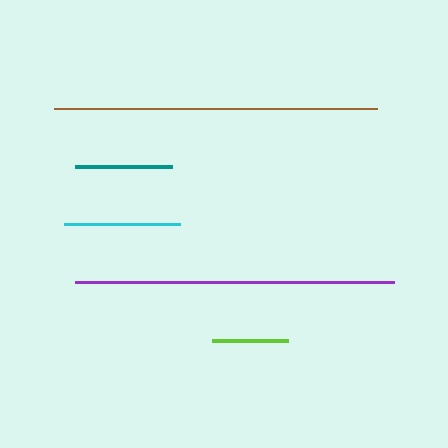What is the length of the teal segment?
The teal segment is approximately 97 pixels long.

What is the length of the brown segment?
The brown segment is approximately 324 pixels long.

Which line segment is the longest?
The brown line is the longest at approximately 324 pixels.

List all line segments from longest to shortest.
From longest to shortest: brown, purple, cyan, teal, lime.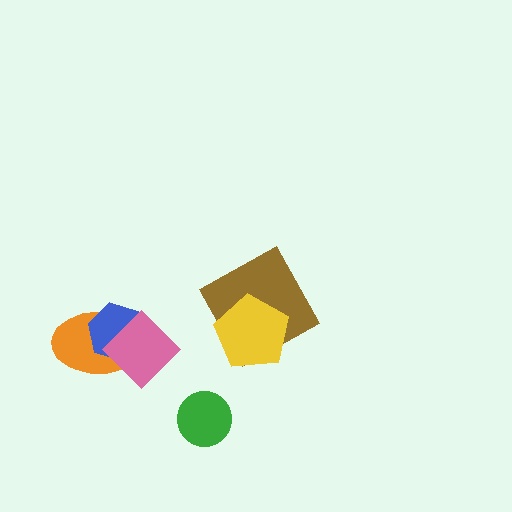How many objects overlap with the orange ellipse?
2 objects overlap with the orange ellipse.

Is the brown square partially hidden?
Yes, it is partially covered by another shape.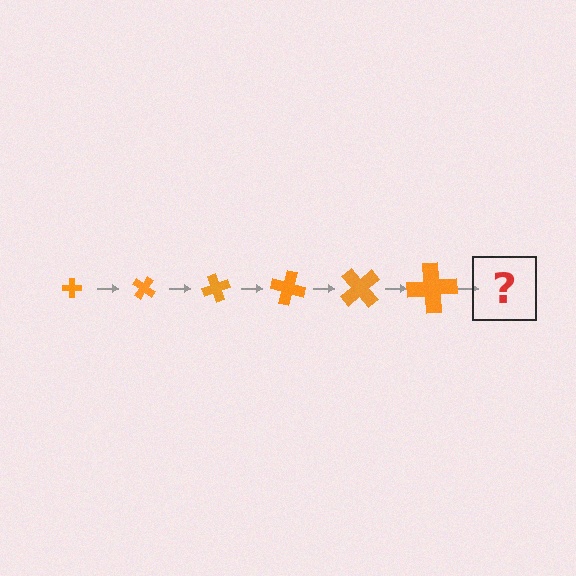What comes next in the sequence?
The next element should be a cross, larger than the previous one and rotated 210 degrees from the start.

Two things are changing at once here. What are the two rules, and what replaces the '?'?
The two rules are that the cross grows larger each step and it rotates 35 degrees each step. The '?' should be a cross, larger than the previous one and rotated 210 degrees from the start.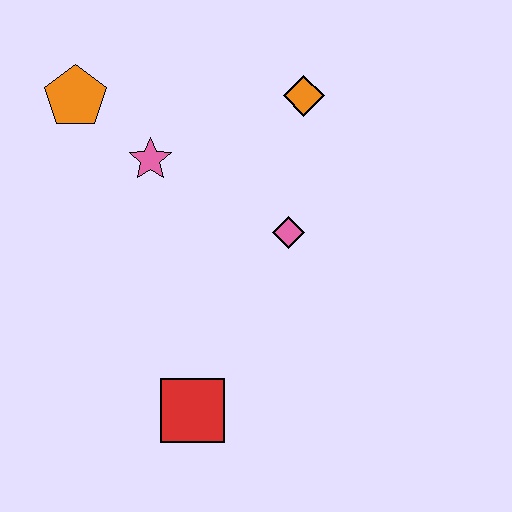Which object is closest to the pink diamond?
The orange diamond is closest to the pink diamond.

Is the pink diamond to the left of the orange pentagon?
No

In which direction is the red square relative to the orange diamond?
The red square is below the orange diamond.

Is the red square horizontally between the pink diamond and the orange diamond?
No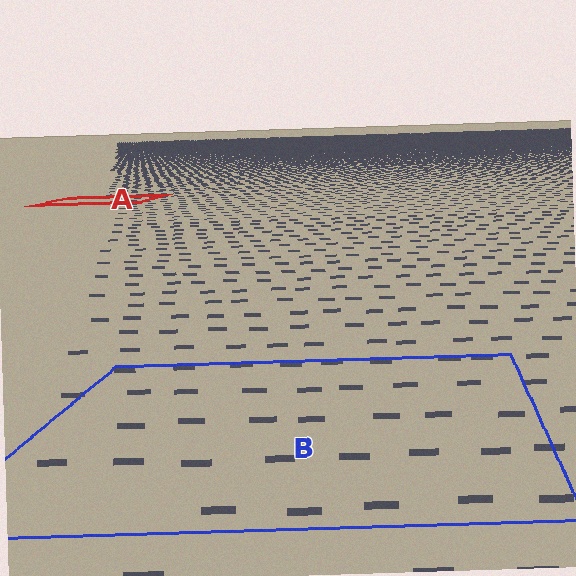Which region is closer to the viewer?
Region B is closer. The texture elements there are larger and more spread out.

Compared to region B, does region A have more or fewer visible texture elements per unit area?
Region A has more texture elements per unit area — they are packed more densely because it is farther away.